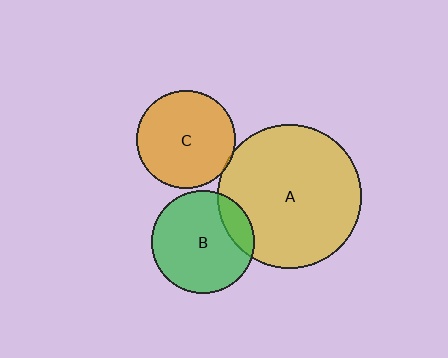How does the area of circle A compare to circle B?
Approximately 2.0 times.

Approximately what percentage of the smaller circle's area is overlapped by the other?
Approximately 5%.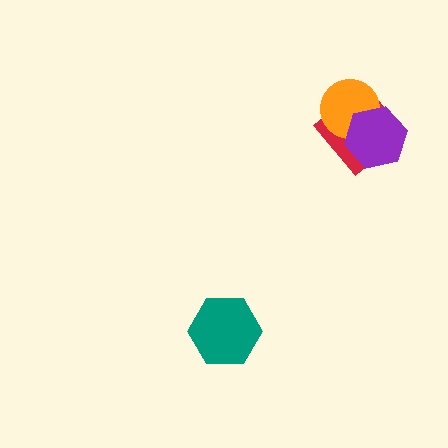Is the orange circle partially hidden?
Yes, it is partially covered by another shape.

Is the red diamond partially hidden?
Yes, it is partially covered by another shape.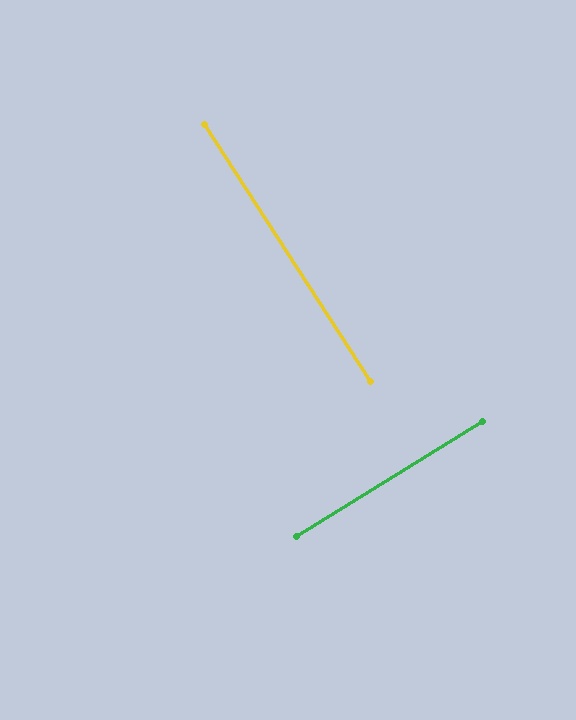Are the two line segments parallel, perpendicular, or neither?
Perpendicular — they meet at approximately 89°.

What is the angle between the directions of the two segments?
Approximately 89 degrees.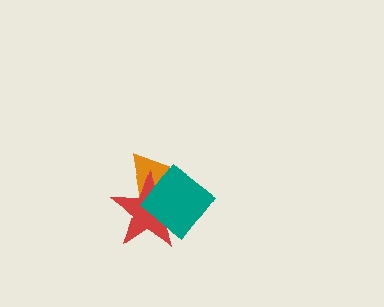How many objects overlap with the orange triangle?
2 objects overlap with the orange triangle.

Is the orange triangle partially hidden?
Yes, it is partially covered by another shape.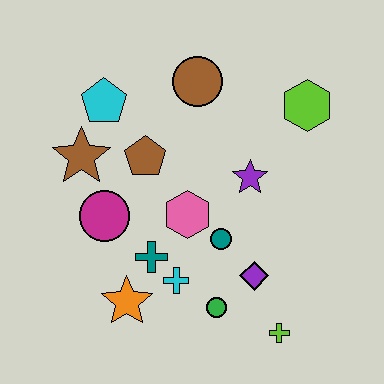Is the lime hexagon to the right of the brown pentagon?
Yes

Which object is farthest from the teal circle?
The cyan pentagon is farthest from the teal circle.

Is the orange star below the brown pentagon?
Yes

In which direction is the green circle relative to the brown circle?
The green circle is below the brown circle.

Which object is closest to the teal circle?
The pink hexagon is closest to the teal circle.